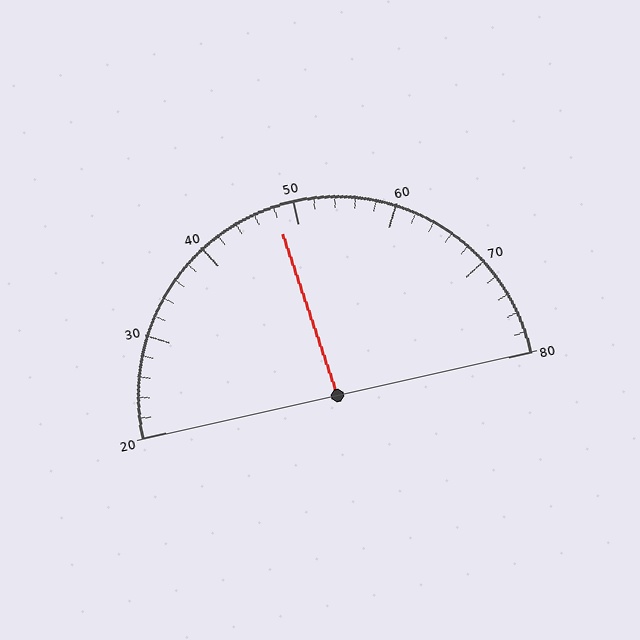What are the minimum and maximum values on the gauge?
The gauge ranges from 20 to 80.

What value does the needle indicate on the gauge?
The needle indicates approximately 48.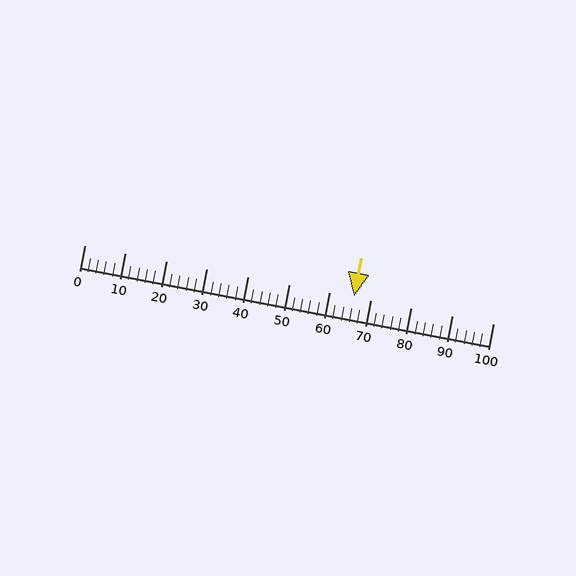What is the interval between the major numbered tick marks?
The major tick marks are spaced 10 units apart.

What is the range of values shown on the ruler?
The ruler shows values from 0 to 100.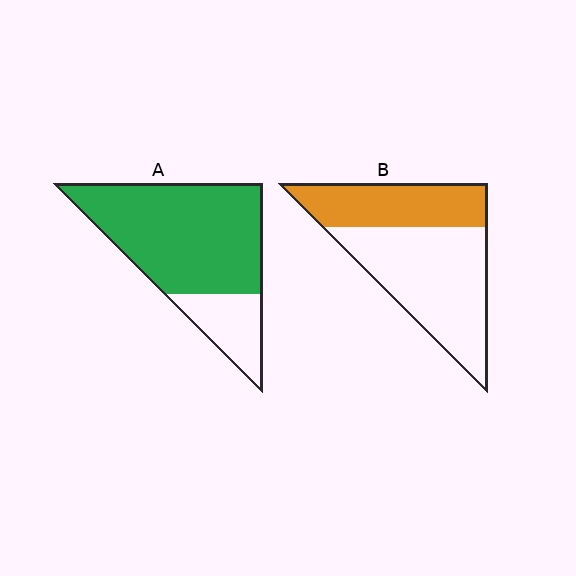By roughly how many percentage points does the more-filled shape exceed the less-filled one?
By roughly 40 percentage points (A over B).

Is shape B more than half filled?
No.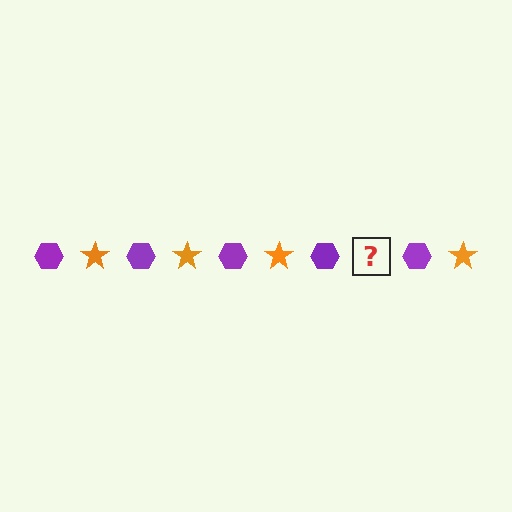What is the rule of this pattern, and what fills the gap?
The rule is that the pattern alternates between purple hexagon and orange star. The gap should be filled with an orange star.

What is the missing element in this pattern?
The missing element is an orange star.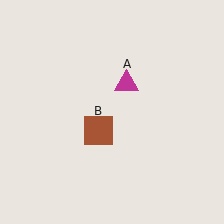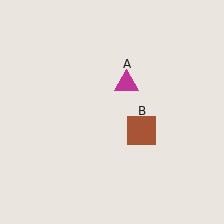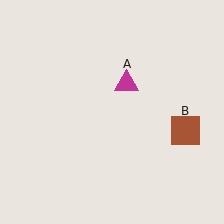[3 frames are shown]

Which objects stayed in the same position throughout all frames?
Magenta triangle (object A) remained stationary.